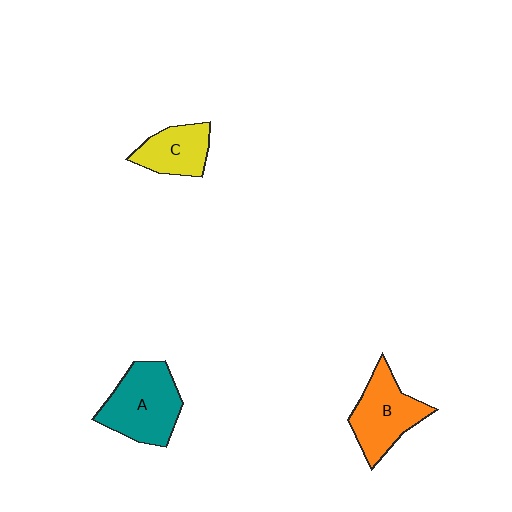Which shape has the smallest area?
Shape C (yellow).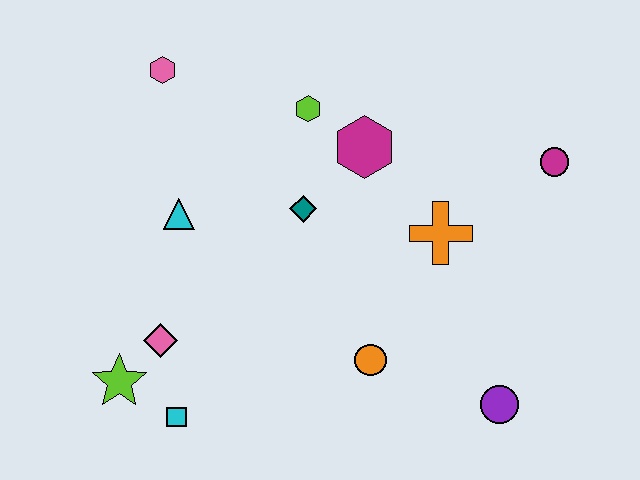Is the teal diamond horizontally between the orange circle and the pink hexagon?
Yes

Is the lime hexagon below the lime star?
No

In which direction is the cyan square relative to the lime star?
The cyan square is to the right of the lime star.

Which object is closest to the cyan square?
The lime star is closest to the cyan square.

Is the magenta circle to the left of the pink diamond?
No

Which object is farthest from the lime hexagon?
The purple circle is farthest from the lime hexagon.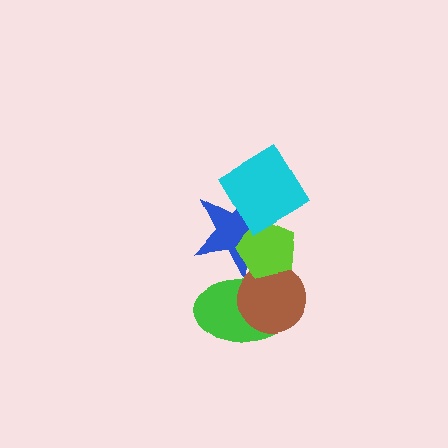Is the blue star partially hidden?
Yes, it is partially covered by another shape.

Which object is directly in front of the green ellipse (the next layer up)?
The blue star is directly in front of the green ellipse.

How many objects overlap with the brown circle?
2 objects overlap with the brown circle.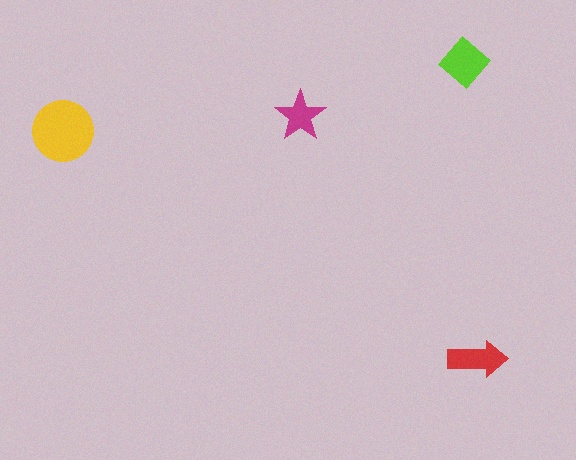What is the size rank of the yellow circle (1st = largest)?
1st.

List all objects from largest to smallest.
The yellow circle, the lime diamond, the red arrow, the magenta star.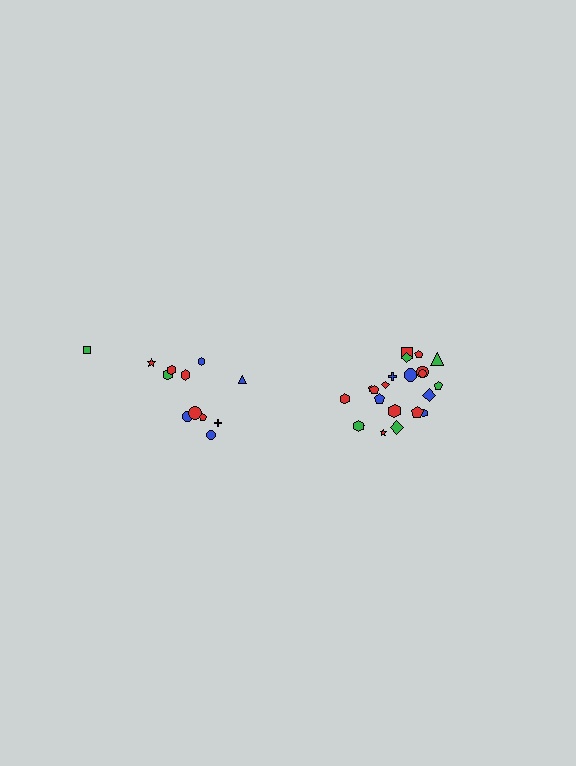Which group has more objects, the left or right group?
The right group.